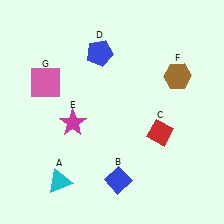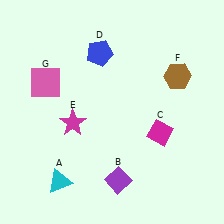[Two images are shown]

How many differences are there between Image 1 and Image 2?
There are 2 differences between the two images.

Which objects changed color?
B changed from blue to purple. C changed from red to magenta.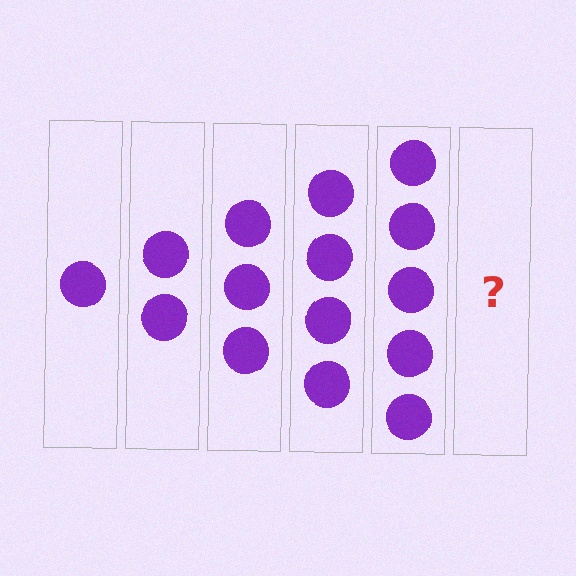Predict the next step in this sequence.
The next step is 6 circles.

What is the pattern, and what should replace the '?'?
The pattern is that each step adds one more circle. The '?' should be 6 circles.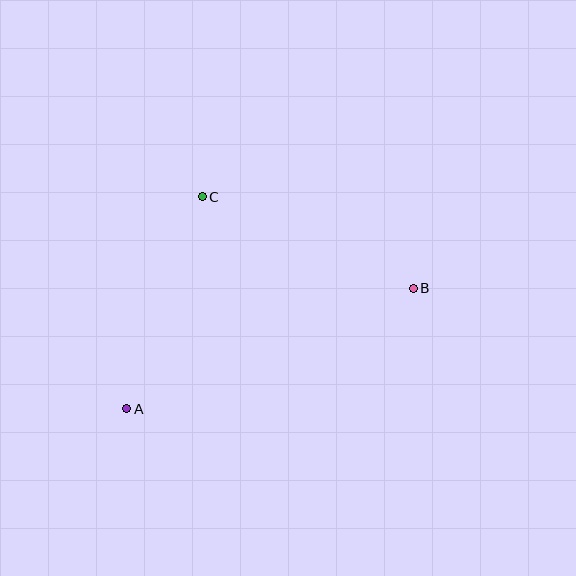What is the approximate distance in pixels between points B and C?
The distance between B and C is approximately 230 pixels.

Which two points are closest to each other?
Points A and C are closest to each other.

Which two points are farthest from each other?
Points A and B are farthest from each other.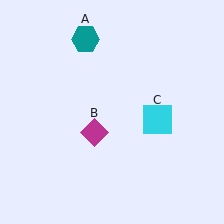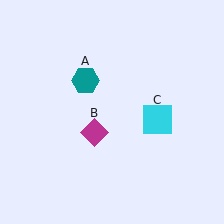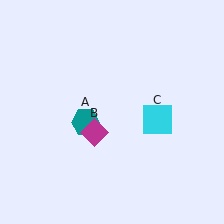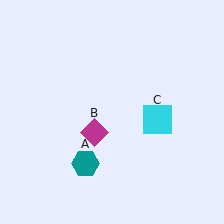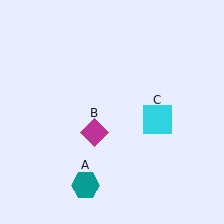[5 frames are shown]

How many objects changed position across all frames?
1 object changed position: teal hexagon (object A).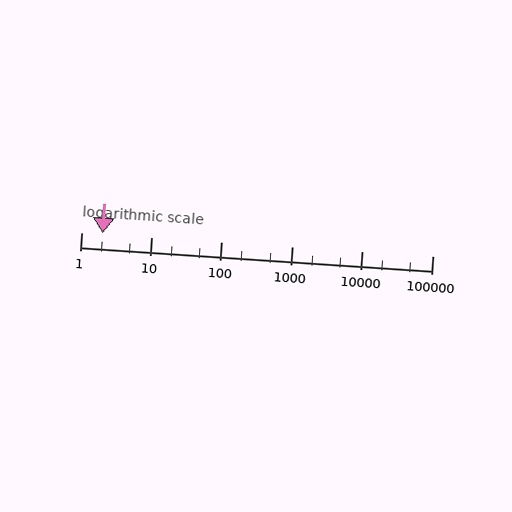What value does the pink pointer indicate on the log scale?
The pointer indicates approximately 2.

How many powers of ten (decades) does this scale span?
The scale spans 5 decades, from 1 to 100000.